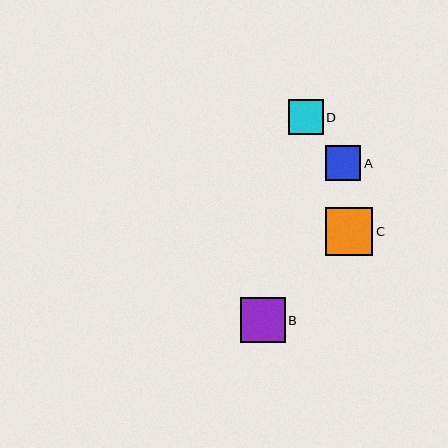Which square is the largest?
Square C is the largest with a size of approximately 47 pixels.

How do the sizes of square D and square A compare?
Square D and square A are approximately the same size.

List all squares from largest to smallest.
From largest to smallest: C, B, D, A.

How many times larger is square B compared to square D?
Square B is approximately 1.3 times the size of square D.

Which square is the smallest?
Square A is the smallest with a size of approximately 35 pixels.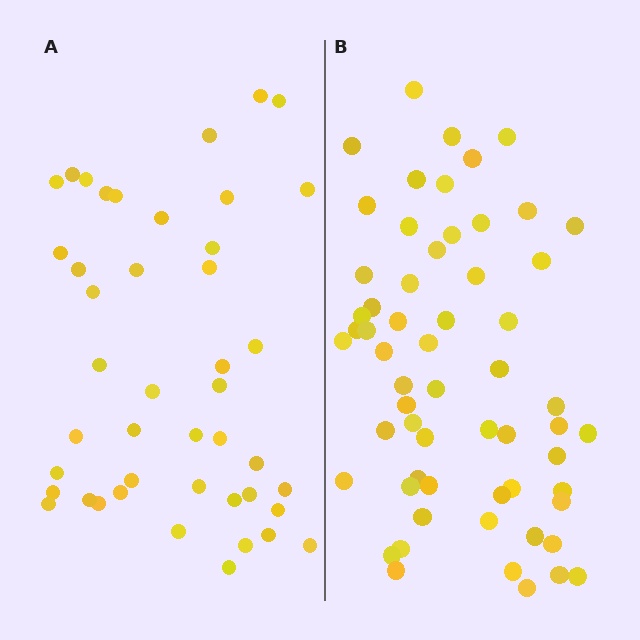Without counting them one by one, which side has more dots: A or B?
Region B (the right region) has more dots.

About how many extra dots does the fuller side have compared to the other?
Region B has approximately 15 more dots than region A.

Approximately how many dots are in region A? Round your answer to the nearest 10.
About 40 dots. (The exact count is 44, which rounds to 40.)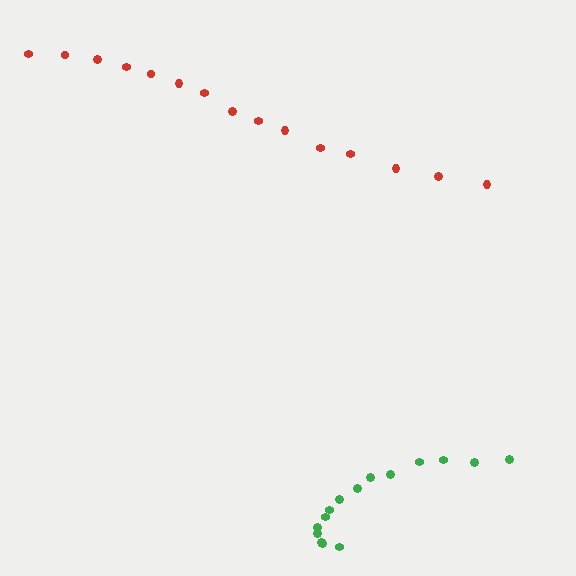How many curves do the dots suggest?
There are 2 distinct paths.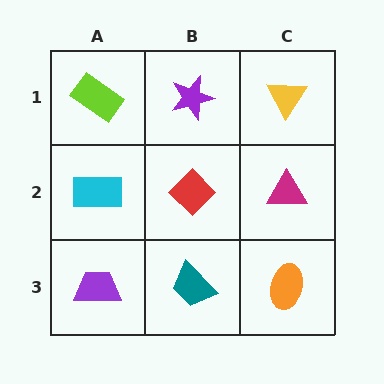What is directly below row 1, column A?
A cyan rectangle.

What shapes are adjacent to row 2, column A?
A lime rectangle (row 1, column A), a purple trapezoid (row 3, column A), a red diamond (row 2, column B).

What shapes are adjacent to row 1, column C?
A magenta triangle (row 2, column C), a purple star (row 1, column B).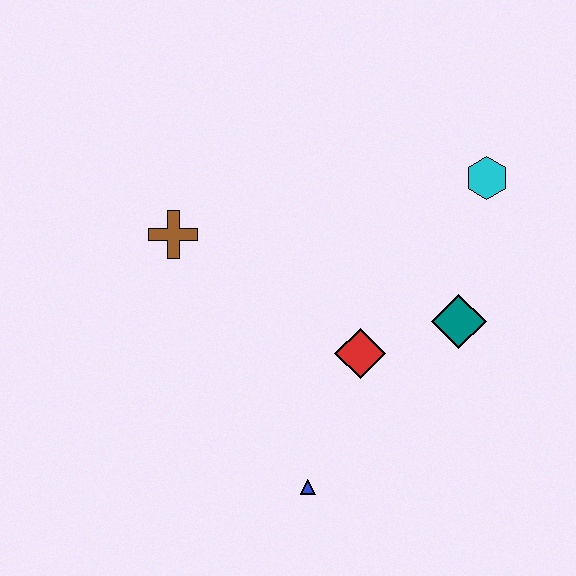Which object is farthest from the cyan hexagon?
The blue triangle is farthest from the cyan hexagon.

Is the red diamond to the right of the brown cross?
Yes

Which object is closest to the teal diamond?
The red diamond is closest to the teal diamond.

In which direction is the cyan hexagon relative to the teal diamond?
The cyan hexagon is above the teal diamond.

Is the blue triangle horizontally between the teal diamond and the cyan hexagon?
No